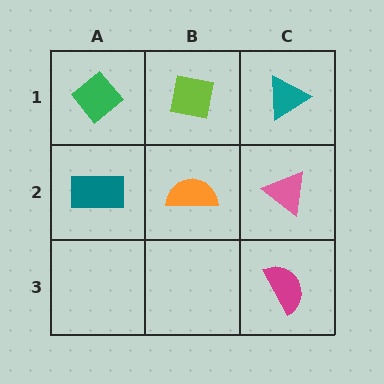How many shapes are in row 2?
3 shapes.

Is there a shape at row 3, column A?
No, that cell is empty.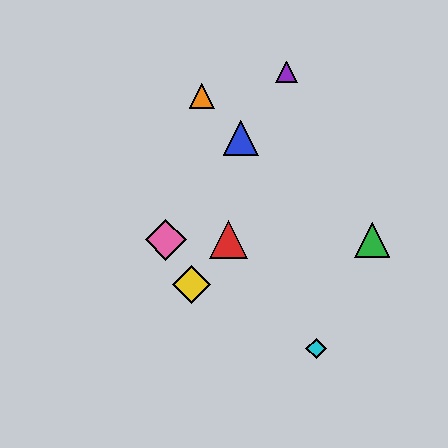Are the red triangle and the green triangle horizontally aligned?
Yes, both are at y≈240.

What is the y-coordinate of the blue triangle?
The blue triangle is at y≈138.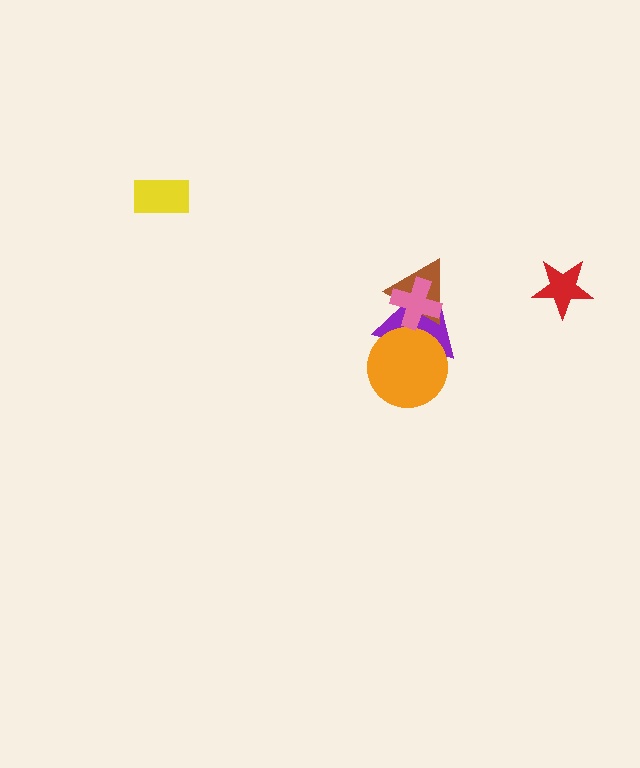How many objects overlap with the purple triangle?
3 objects overlap with the purple triangle.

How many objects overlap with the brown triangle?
2 objects overlap with the brown triangle.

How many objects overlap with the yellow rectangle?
0 objects overlap with the yellow rectangle.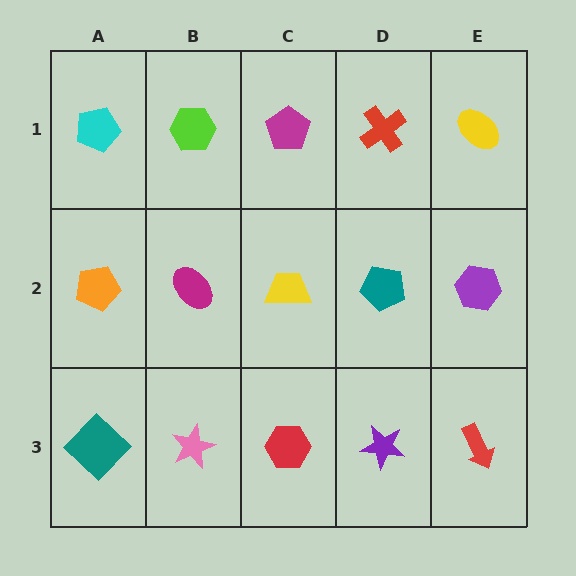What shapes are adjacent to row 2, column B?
A lime hexagon (row 1, column B), a pink star (row 3, column B), an orange pentagon (row 2, column A), a yellow trapezoid (row 2, column C).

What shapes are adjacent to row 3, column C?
A yellow trapezoid (row 2, column C), a pink star (row 3, column B), a purple star (row 3, column D).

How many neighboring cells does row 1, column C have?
3.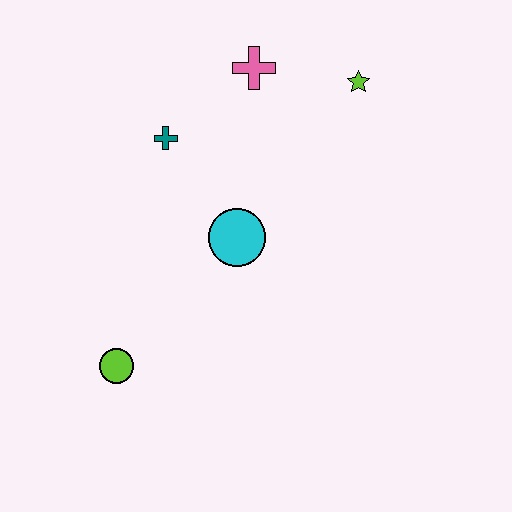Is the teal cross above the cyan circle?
Yes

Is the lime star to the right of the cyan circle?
Yes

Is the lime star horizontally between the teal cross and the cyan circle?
No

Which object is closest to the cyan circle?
The teal cross is closest to the cyan circle.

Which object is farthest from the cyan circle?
The lime star is farthest from the cyan circle.